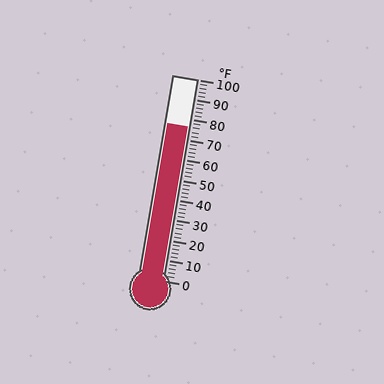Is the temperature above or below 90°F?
The temperature is below 90°F.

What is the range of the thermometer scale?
The thermometer scale ranges from 0°F to 100°F.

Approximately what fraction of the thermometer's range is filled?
The thermometer is filled to approximately 75% of its range.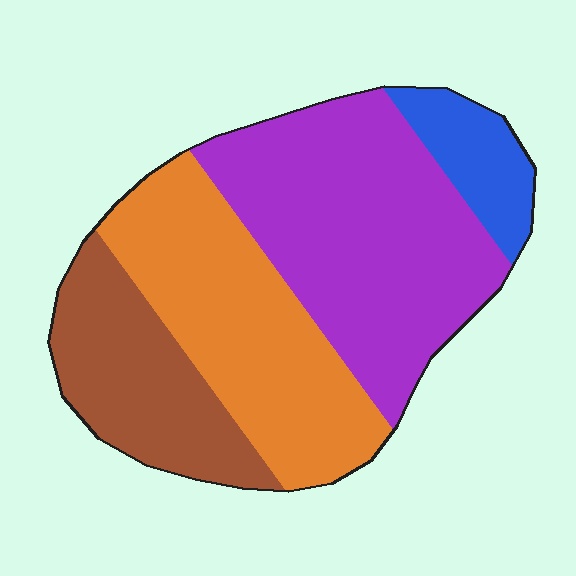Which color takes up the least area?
Blue, at roughly 10%.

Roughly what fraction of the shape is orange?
Orange takes up about one third (1/3) of the shape.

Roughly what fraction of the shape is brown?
Brown covers around 20% of the shape.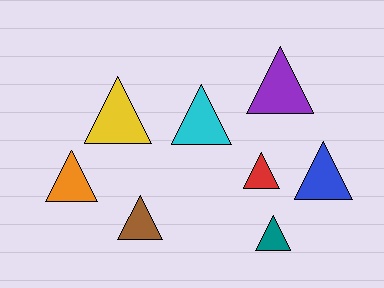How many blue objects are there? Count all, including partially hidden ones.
There is 1 blue object.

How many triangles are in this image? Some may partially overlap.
There are 8 triangles.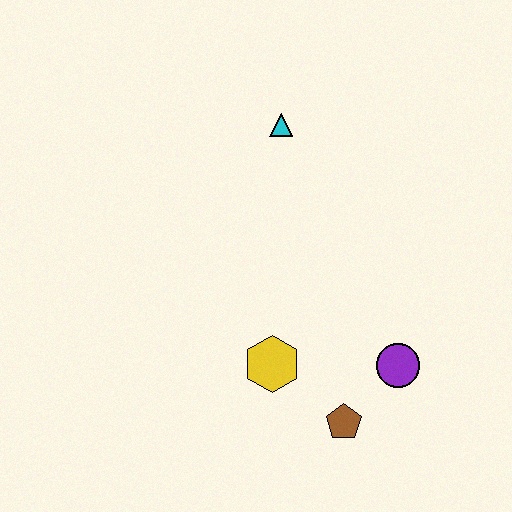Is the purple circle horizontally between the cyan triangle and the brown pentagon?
No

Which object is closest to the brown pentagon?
The purple circle is closest to the brown pentagon.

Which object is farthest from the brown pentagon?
The cyan triangle is farthest from the brown pentagon.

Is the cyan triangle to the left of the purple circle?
Yes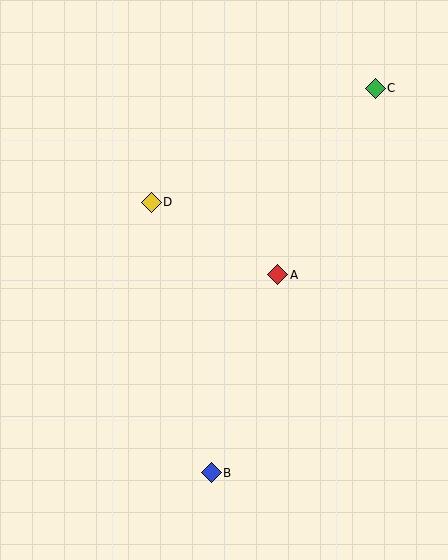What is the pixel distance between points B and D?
The distance between B and D is 277 pixels.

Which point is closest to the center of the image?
Point A at (278, 275) is closest to the center.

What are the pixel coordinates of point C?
Point C is at (375, 88).